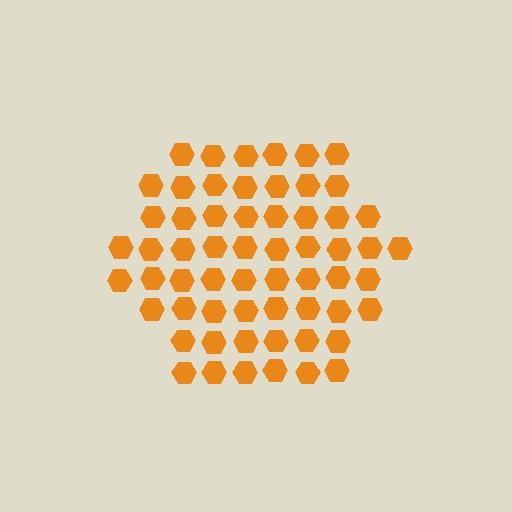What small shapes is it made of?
It is made of small hexagons.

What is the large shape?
The large shape is a hexagon.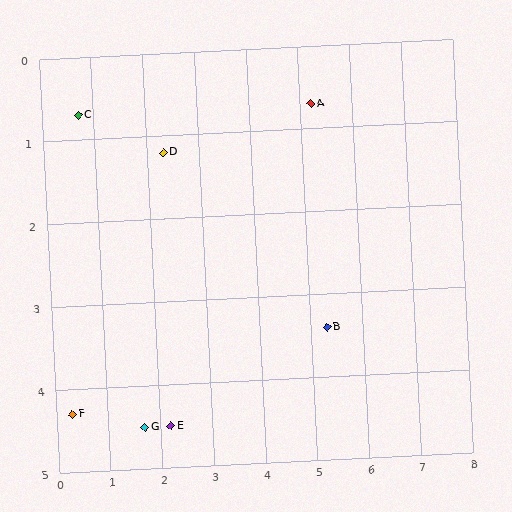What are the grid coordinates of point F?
Point F is at approximately (0.3, 4.3).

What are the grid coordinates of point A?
Point A is at approximately (5.2, 0.7).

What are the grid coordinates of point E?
Point E is at approximately (2.2, 4.5).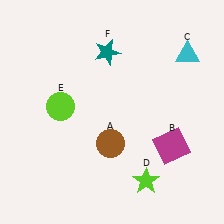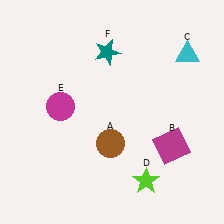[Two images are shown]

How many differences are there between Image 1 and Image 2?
There is 1 difference between the two images.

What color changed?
The circle (E) changed from lime in Image 1 to magenta in Image 2.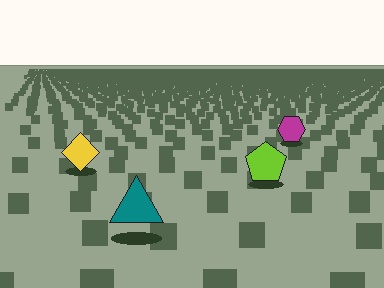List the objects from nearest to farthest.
From nearest to farthest: the teal triangle, the lime pentagon, the yellow diamond, the magenta hexagon.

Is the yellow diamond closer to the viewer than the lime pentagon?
No. The lime pentagon is closer — you can tell from the texture gradient: the ground texture is coarser near it.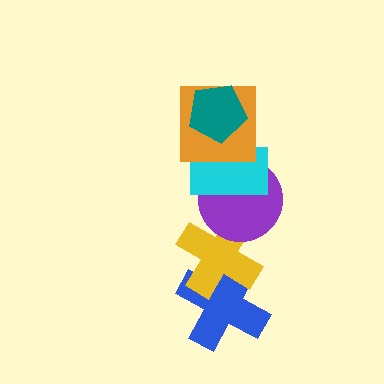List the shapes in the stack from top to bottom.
From top to bottom: the teal pentagon, the orange square, the cyan rectangle, the purple circle, the yellow cross, the blue cross.